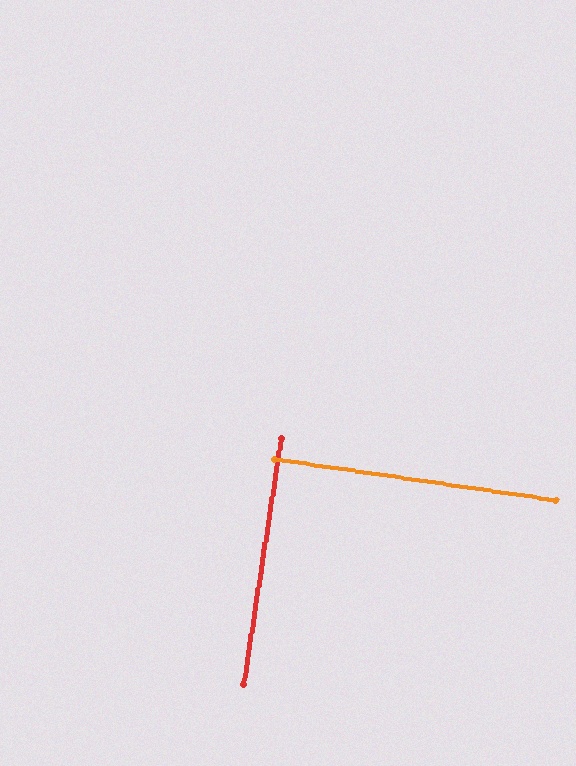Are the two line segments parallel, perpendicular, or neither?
Perpendicular — they meet at approximately 90°.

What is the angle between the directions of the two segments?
Approximately 90 degrees.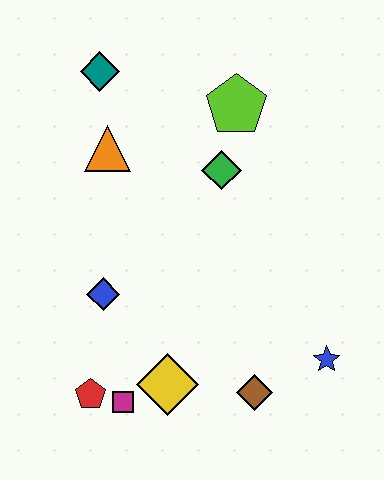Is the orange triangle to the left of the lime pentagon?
Yes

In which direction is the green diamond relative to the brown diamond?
The green diamond is above the brown diamond.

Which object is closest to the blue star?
The brown diamond is closest to the blue star.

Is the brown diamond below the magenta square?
No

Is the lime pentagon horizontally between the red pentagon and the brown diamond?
Yes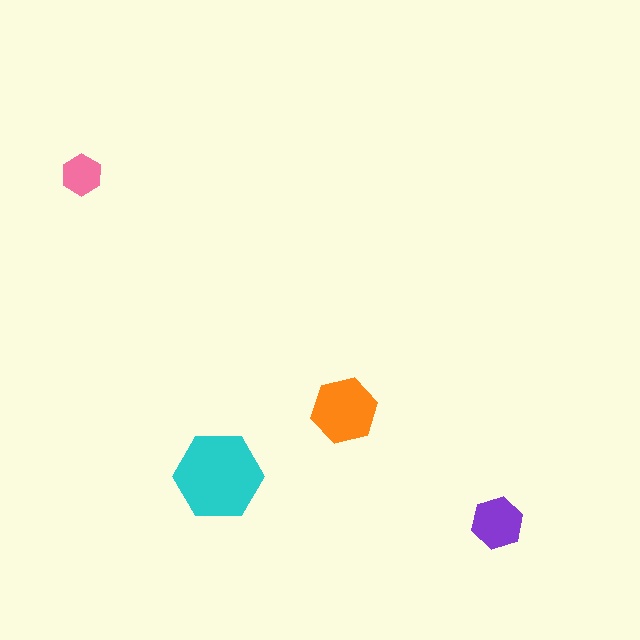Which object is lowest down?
The purple hexagon is bottommost.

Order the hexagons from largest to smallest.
the cyan one, the orange one, the purple one, the pink one.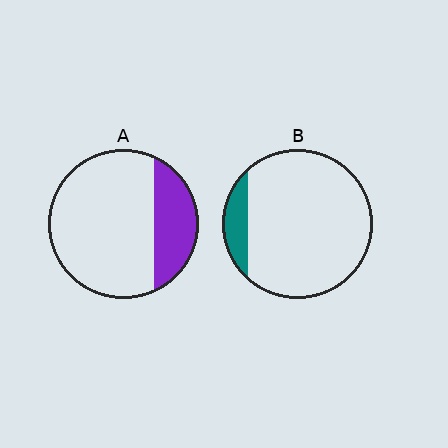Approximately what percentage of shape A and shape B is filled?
A is approximately 25% and B is approximately 10%.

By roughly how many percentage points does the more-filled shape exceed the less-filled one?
By roughly 15 percentage points (A over B).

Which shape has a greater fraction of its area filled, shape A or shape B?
Shape A.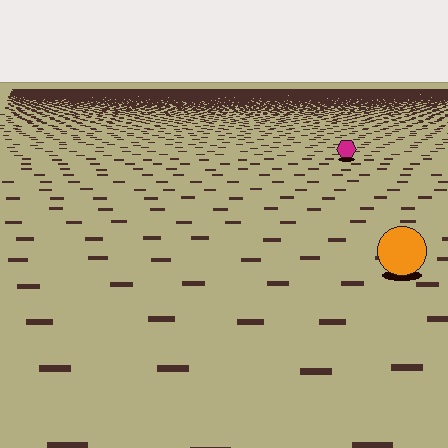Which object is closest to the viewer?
The orange circle is closest. The texture marks near it are larger and more spread out.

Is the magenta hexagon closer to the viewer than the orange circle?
No. The orange circle is closer — you can tell from the texture gradient: the ground texture is coarser near it.